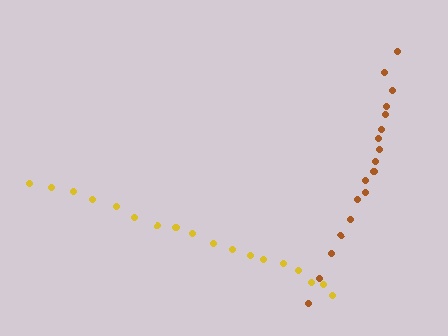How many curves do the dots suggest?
There are 2 distinct paths.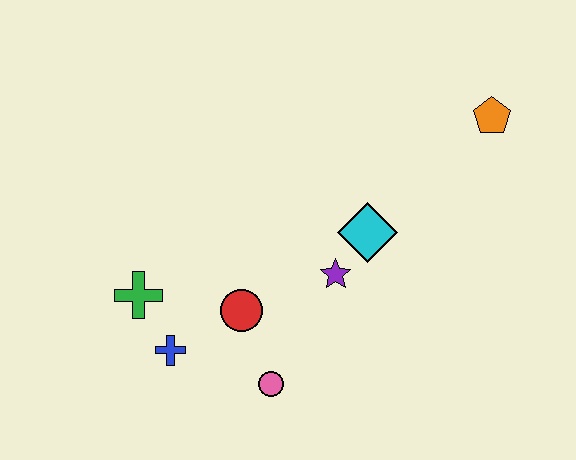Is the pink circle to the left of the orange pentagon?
Yes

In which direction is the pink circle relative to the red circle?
The pink circle is below the red circle.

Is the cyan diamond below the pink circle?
No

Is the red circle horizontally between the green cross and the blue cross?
No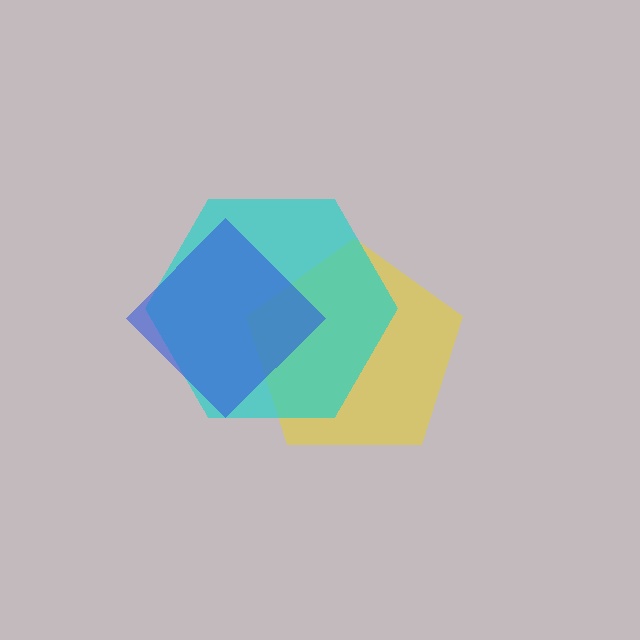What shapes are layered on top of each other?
The layered shapes are: a yellow pentagon, a cyan hexagon, a blue diamond.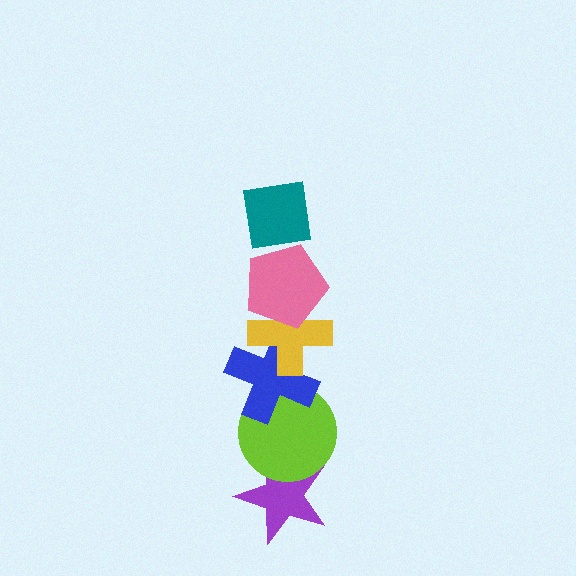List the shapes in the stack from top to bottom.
From top to bottom: the teal square, the pink pentagon, the yellow cross, the blue cross, the lime circle, the purple star.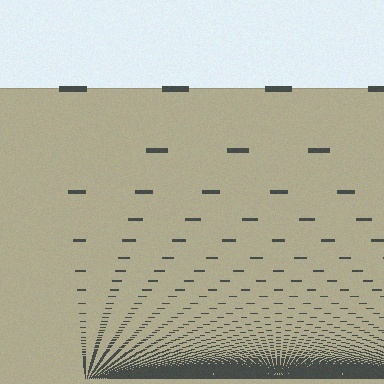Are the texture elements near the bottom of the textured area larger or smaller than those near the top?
Smaller. The gradient is inverted — elements near the bottom are smaller and denser.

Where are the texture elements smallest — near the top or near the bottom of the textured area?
Near the bottom.